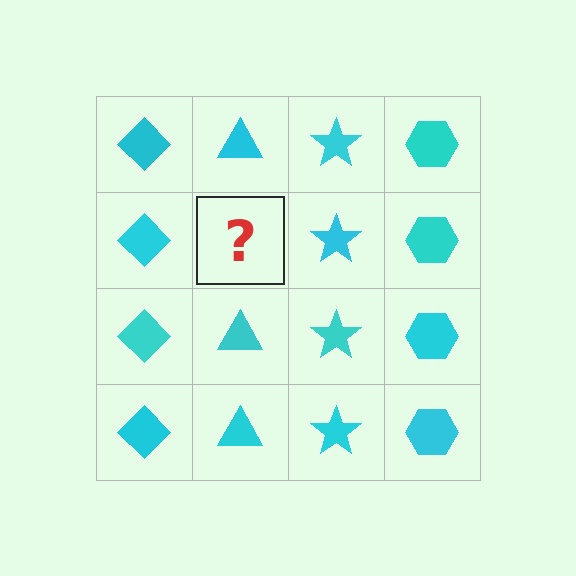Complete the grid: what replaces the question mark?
The question mark should be replaced with a cyan triangle.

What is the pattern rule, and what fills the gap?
The rule is that each column has a consistent shape. The gap should be filled with a cyan triangle.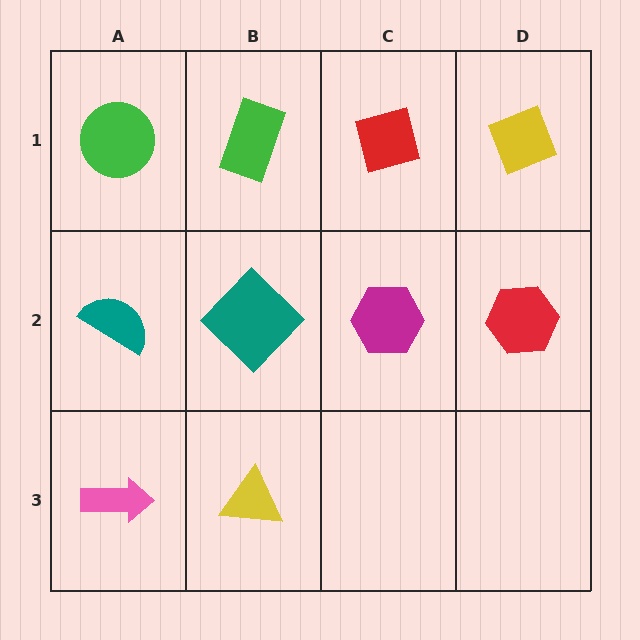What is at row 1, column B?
A green rectangle.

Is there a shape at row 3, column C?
No, that cell is empty.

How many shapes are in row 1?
4 shapes.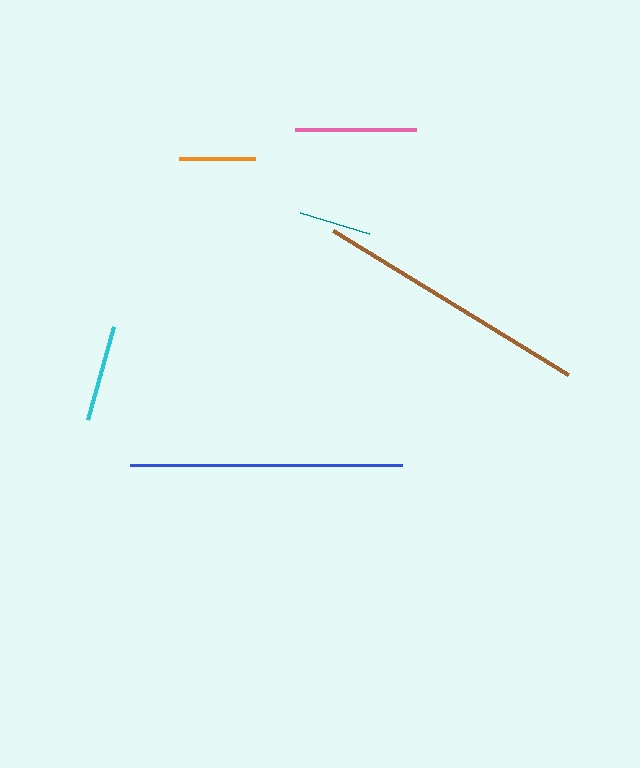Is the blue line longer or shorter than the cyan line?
The blue line is longer than the cyan line.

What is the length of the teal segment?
The teal segment is approximately 72 pixels long.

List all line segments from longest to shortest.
From longest to shortest: brown, blue, pink, cyan, orange, teal.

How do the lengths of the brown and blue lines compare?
The brown and blue lines are approximately the same length.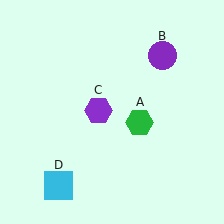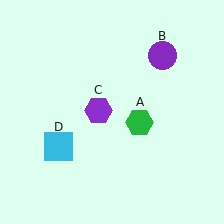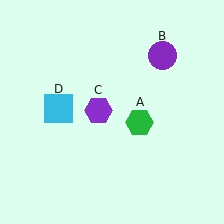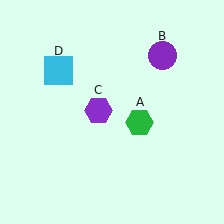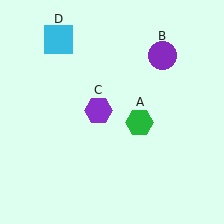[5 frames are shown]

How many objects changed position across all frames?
1 object changed position: cyan square (object D).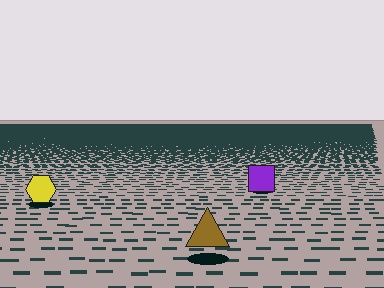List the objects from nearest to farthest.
From nearest to farthest: the brown triangle, the yellow hexagon, the purple square.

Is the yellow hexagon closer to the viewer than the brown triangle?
No. The brown triangle is closer — you can tell from the texture gradient: the ground texture is coarser near it.